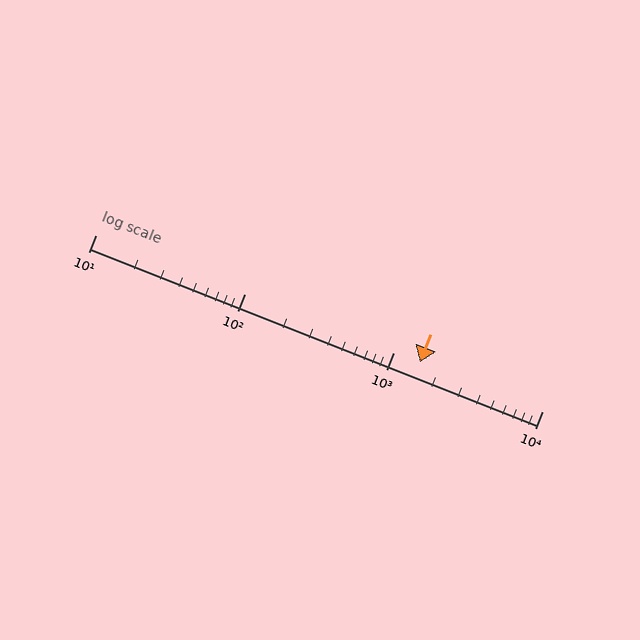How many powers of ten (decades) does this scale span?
The scale spans 3 decades, from 10 to 10000.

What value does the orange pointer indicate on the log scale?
The pointer indicates approximately 1500.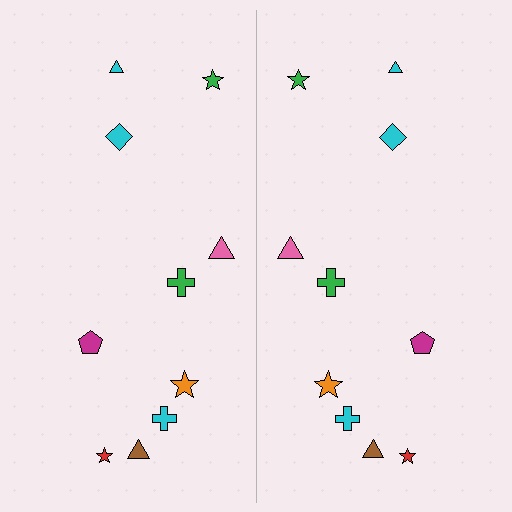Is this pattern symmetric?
Yes, this pattern has bilateral (reflection) symmetry.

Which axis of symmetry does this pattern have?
The pattern has a vertical axis of symmetry running through the center of the image.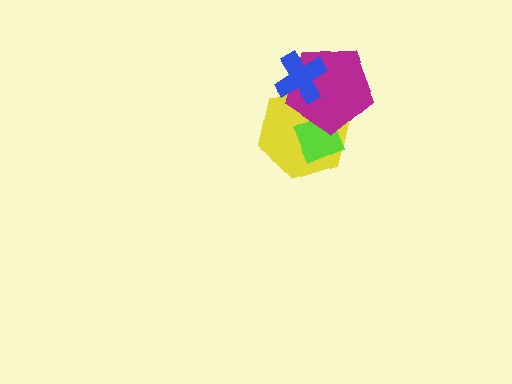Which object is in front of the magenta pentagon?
The blue cross is in front of the magenta pentagon.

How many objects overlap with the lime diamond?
2 objects overlap with the lime diamond.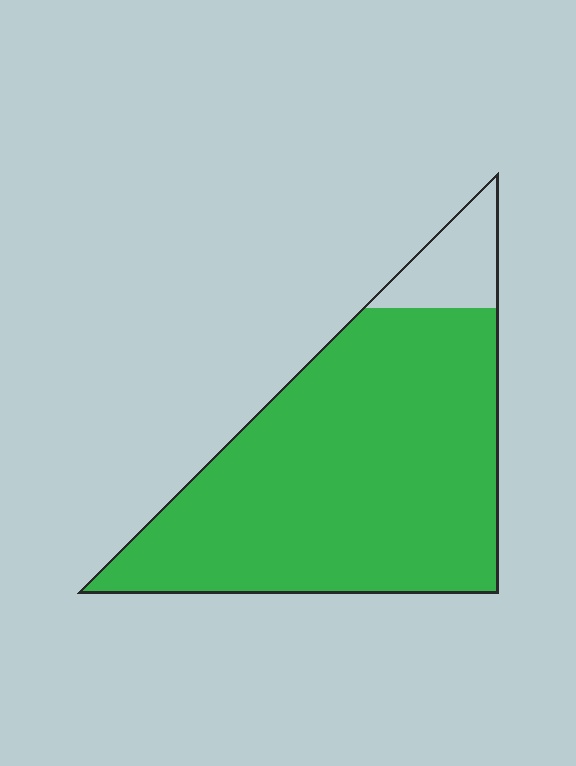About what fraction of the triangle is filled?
About nine tenths (9/10).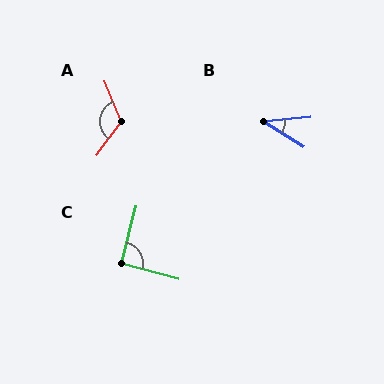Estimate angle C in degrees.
Approximately 91 degrees.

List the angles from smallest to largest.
B (37°), C (91°), A (122°).